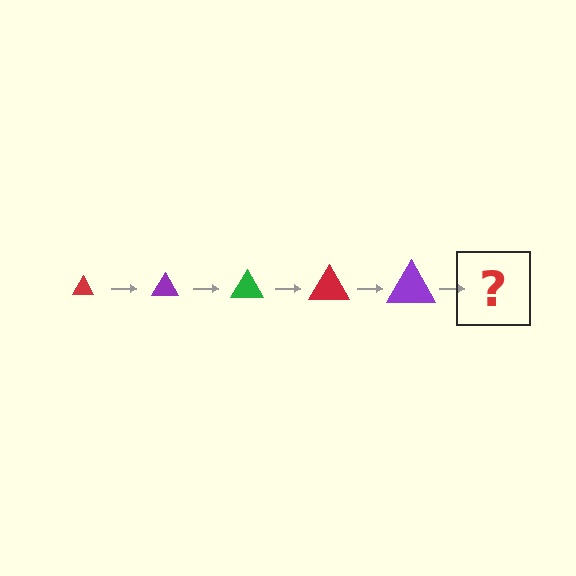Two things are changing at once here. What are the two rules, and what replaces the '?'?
The two rules are that the triangle grows larger each step and the color cycles through red, purple, and green. The '?' should be a green triangle, larger than the previous one.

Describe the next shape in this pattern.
It should be a green triangle, larger than the previous one.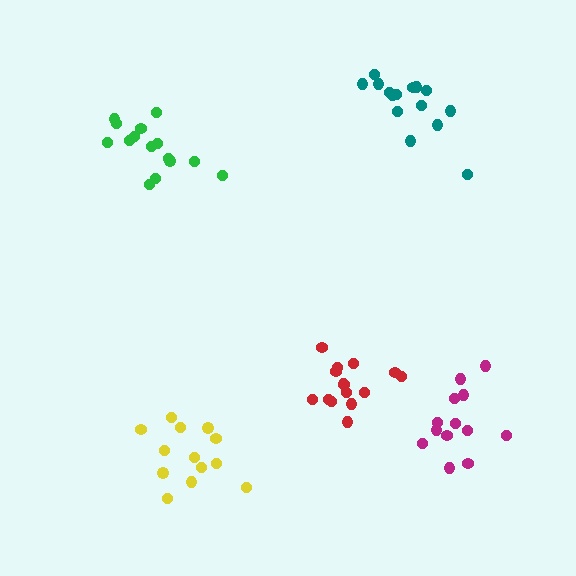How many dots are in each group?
Group 1: 15 dots, Group 2: 15 dots, Group 3: 13 dots, Group 4: 15 dots, Group 5: 13 dots (71 total).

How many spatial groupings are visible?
There are 5 spatial groupings.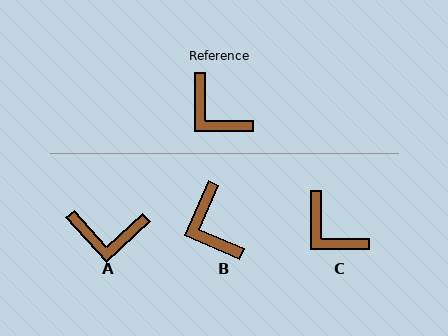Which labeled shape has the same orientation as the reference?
C.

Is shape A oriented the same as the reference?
No, it is off by about 42 degrees.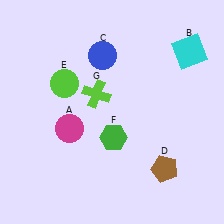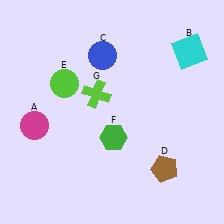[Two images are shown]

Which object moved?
The magenta circle (A) moved left.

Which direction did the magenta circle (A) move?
The magenta circle (A) moved left.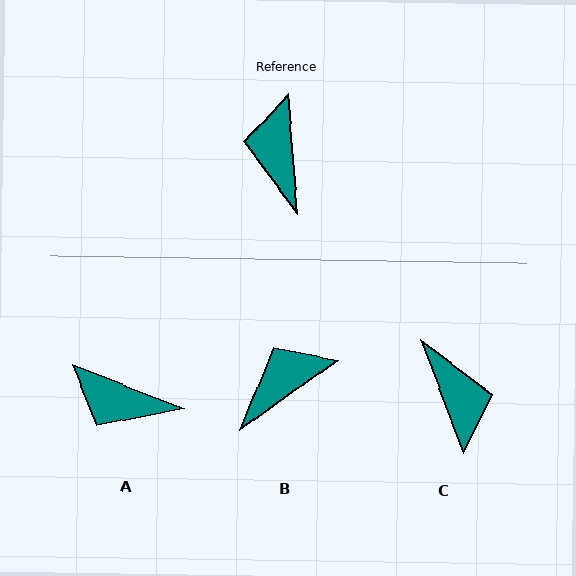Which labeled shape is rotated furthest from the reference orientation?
C, about 164 degrees away.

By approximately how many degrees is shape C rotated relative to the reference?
Approximately 164 degrees clockwise.